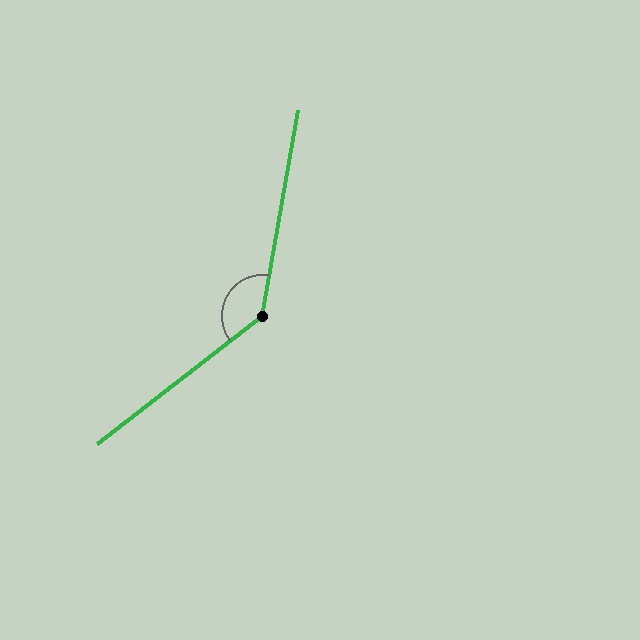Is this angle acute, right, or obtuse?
It is obtuse.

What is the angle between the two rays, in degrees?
Approximately 138 degrees.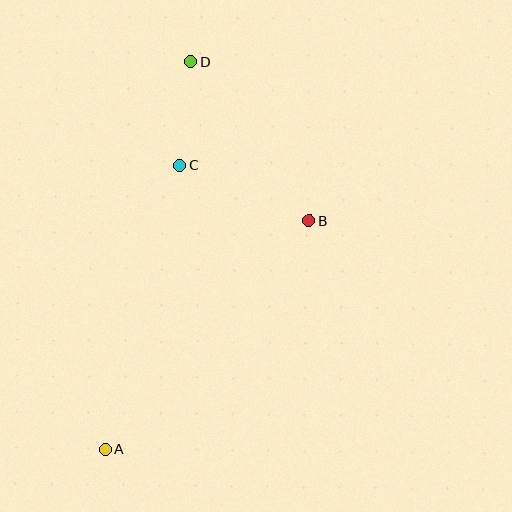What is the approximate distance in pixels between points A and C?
The distance between A and C is approximately 294 pixels.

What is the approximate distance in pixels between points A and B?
The distance between A and B is approximately 307 pixels.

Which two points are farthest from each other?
Points A and D are farthest from each other.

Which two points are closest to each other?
Points C and D are closest to each other.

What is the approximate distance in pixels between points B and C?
The distance between B and C is approximately 141 pixels.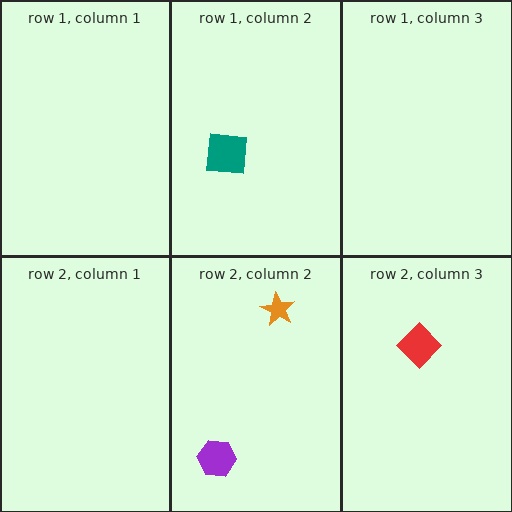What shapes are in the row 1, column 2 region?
The teal square.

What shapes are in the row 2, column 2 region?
The purple hexagon, the orange star.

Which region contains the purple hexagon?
The row 2, column 2 region.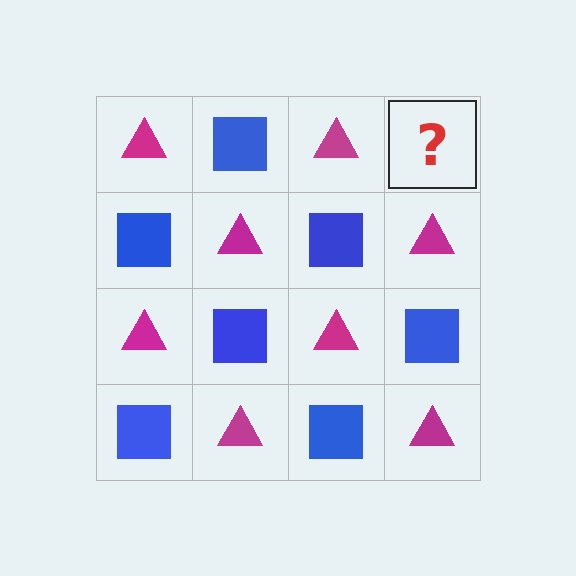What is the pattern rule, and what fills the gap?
The rule is that it alternates magenta triangle and blue square in a checkerboard pattern. The gap should be filled with a blue square.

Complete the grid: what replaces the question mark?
The question mark should be replaced with a blue square.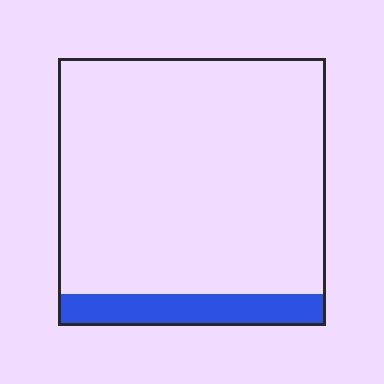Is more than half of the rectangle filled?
No.